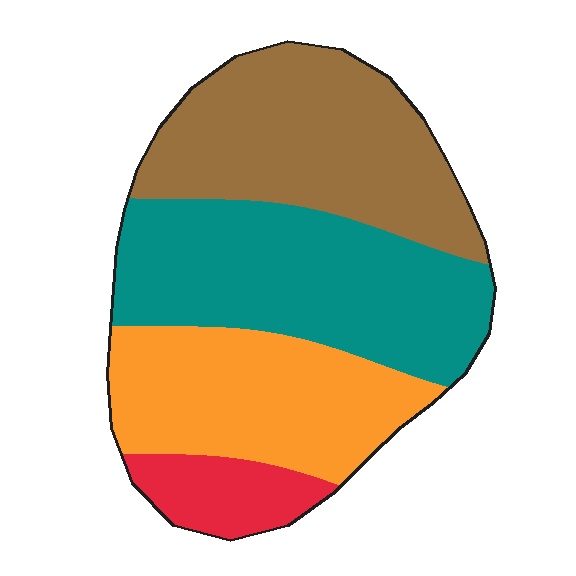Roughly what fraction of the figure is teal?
Teal covers roughly 35% of the figure.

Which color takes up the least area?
Red, at roughly 10%.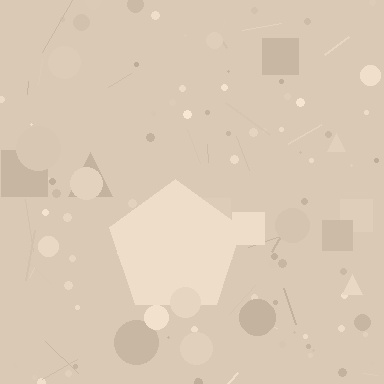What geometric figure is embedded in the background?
A pentagon is embedded in the background.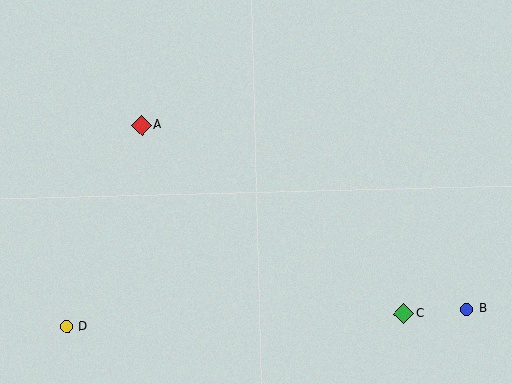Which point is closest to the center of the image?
Point A at (141, 125) is closest to the center.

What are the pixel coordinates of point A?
Point A is at (141, 125).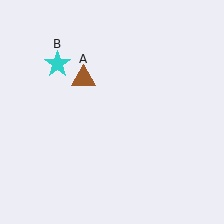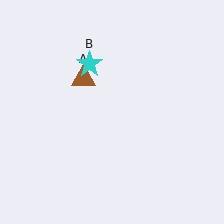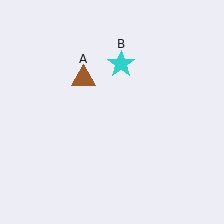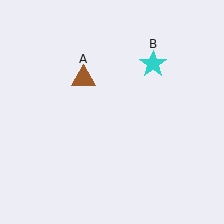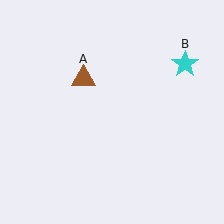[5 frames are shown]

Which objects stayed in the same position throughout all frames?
Brown triangle (object A) remained stationary.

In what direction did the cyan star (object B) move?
The cyan star (object B) moved right.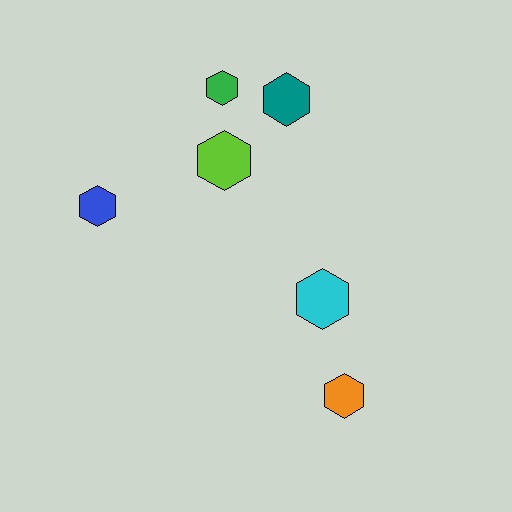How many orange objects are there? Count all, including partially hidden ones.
There is 1 orange object.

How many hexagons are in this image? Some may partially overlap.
There are 6 hexagons.